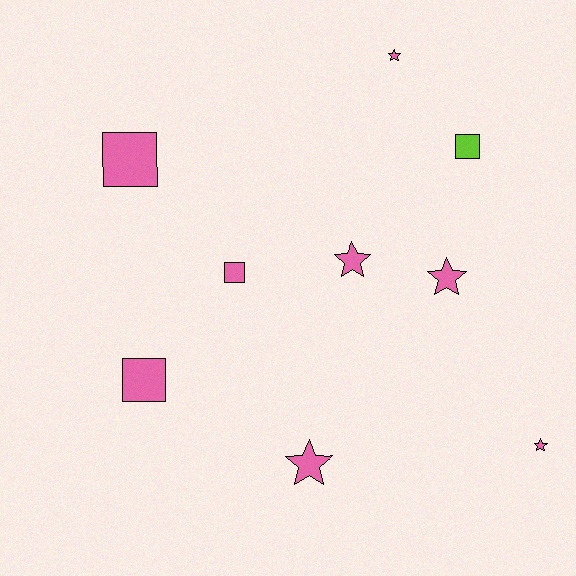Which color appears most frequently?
Pink, with 8 objects.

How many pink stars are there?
There are 5 pink stars.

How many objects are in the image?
There are 9 objects.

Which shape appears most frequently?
Star, with 5 objects.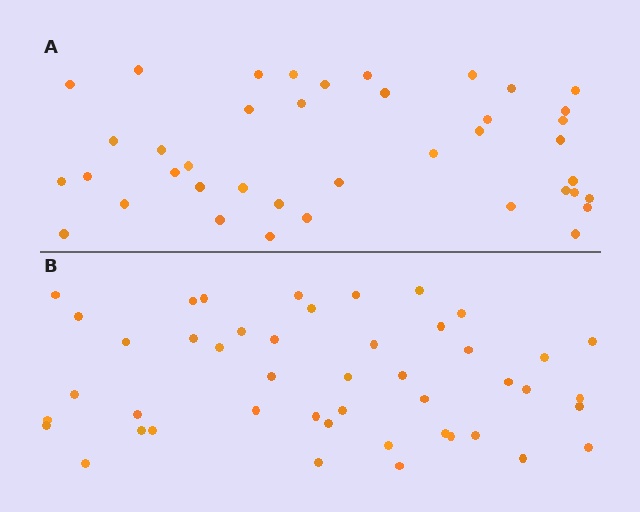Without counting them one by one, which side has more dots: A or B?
Region B (the bottom region) has more dots.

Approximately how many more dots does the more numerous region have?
Region B has about 6 more dots than region A.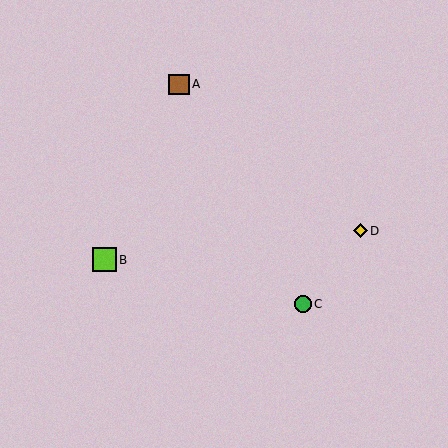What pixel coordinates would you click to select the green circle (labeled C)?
Click at (303, 304) to select the green circle C.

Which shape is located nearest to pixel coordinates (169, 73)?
The brown square (labeled A) at (179, 84) is nearest to that location.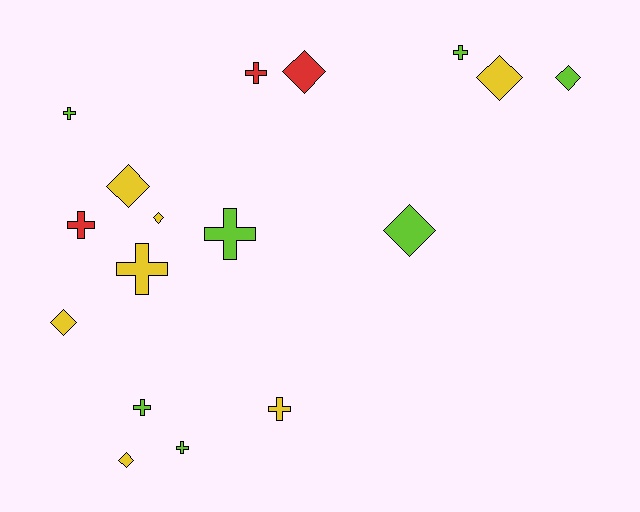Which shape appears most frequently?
Cross, with 9 objects.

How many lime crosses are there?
There are 5 lime crosses.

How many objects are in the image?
There are 17 objects.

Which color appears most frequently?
Yellow, with 7 objects.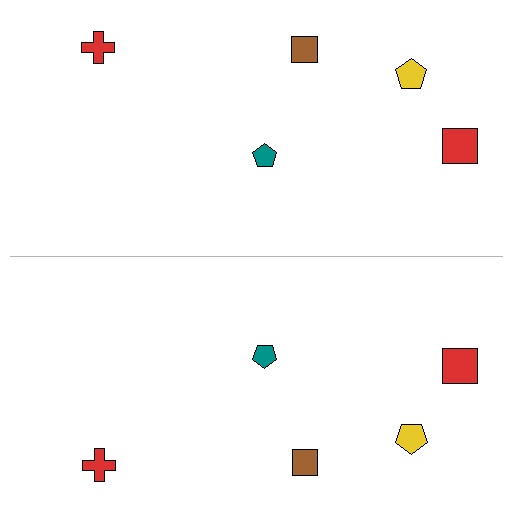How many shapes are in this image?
There are 10 shapes in this image.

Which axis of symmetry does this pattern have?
The pattern has a horizontal axis of symmetry running through the center of the image.